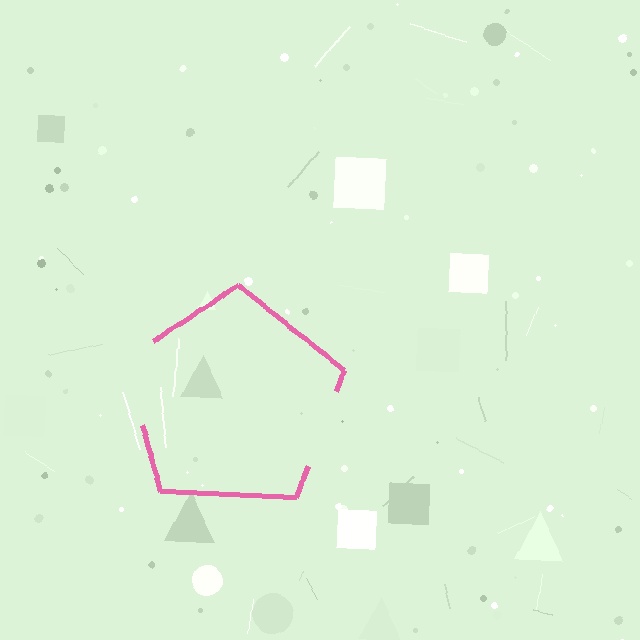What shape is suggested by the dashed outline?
The dashed outline suggests a pentagon.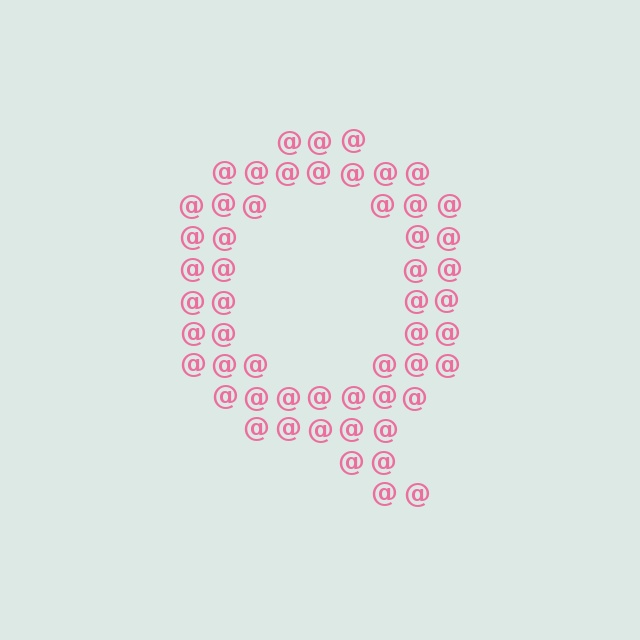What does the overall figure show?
The overall figure shows the letter Q.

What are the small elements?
The small elements are at signs.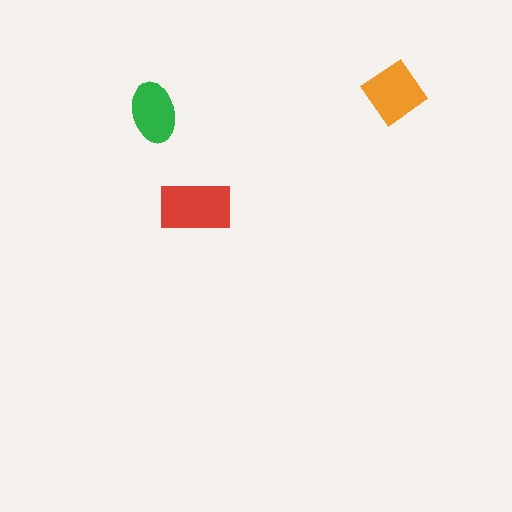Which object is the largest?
The red rectangle.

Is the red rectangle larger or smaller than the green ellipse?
Larger.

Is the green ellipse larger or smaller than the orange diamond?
Smaller.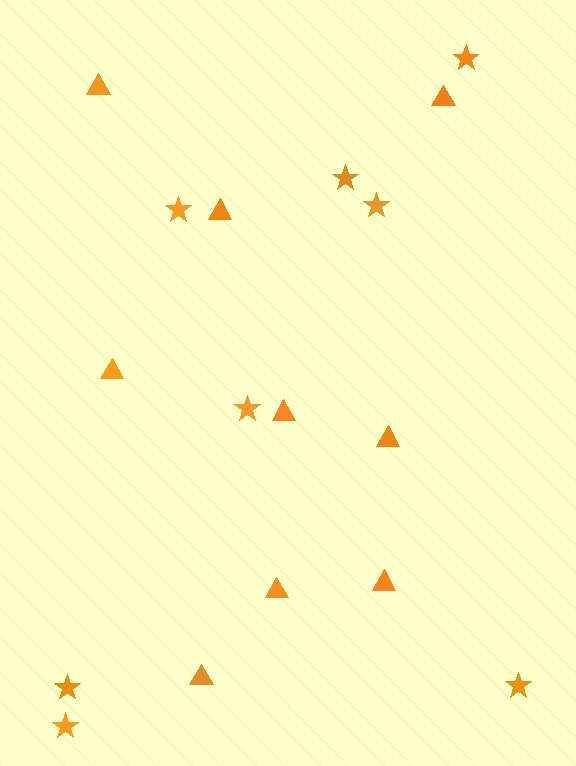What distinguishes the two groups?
There are 2 groups: one group of triangles (9) and one group of stars (8).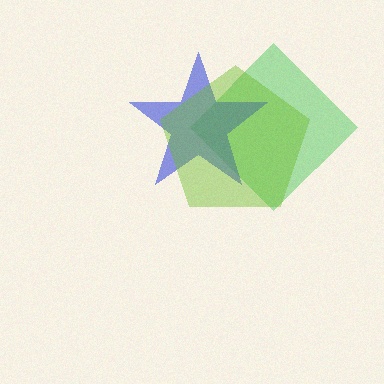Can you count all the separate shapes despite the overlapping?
Yes, there are 3 separate shapes.